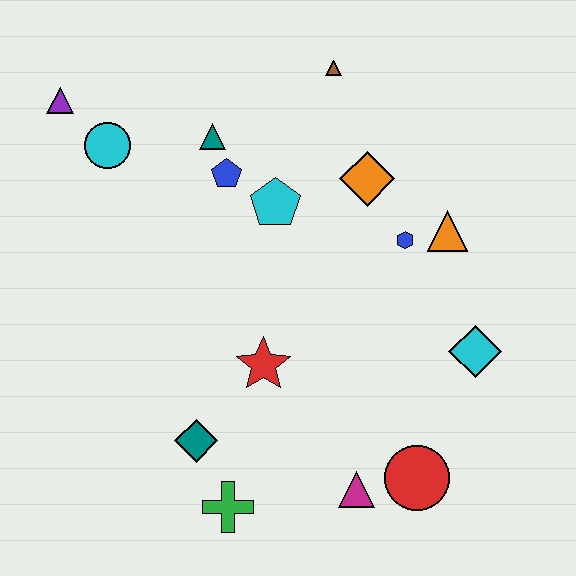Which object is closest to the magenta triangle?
The red circle is closest to the magenta triangle.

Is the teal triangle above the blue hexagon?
Yes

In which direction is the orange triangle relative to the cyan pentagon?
The orange triangle is to the right of the cyan pentagon.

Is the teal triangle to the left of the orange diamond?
Yes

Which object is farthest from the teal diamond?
The brown triangle is farthest from the teal diamond.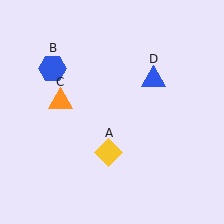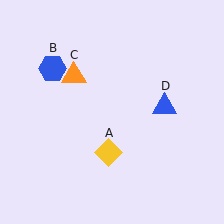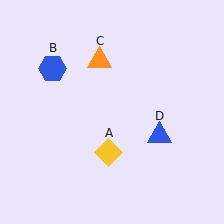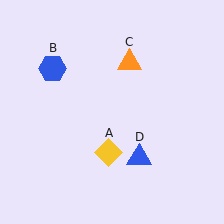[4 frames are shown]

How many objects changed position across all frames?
2 objects changed position: orange triangle (object C), blue triangle (object D).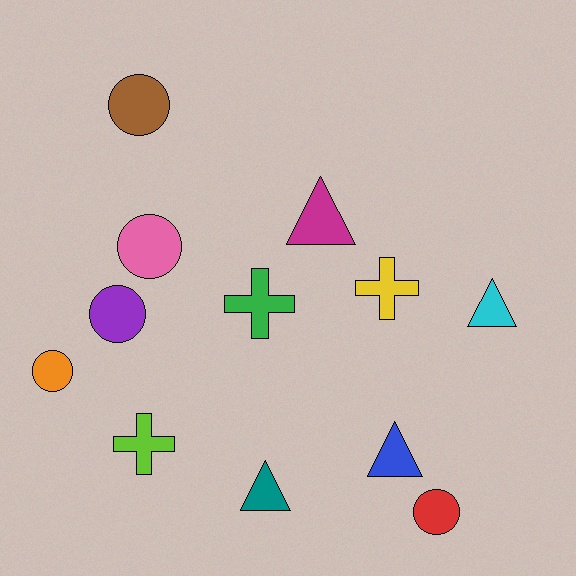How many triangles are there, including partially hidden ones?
There are 4 triangles.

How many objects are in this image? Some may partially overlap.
There are 12 objects.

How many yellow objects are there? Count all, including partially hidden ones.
There is 1 yellow object.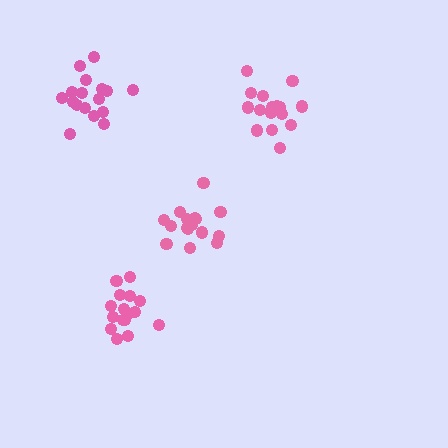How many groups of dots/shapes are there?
There are 4 groups.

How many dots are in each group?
Group 1: 16 dots, Group 2: 16 dots, Group 3: 17 dots, Group 4: 17 dots (66 total).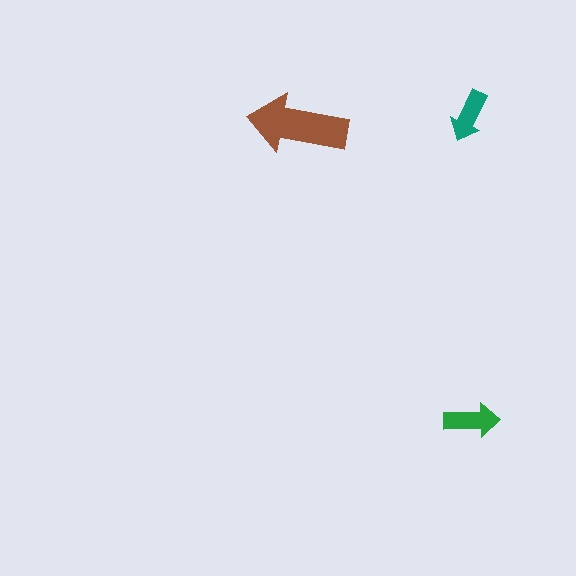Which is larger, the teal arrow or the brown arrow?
The brown one.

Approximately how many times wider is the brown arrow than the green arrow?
About 2 times wider.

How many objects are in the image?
There are 3 objects in the image.